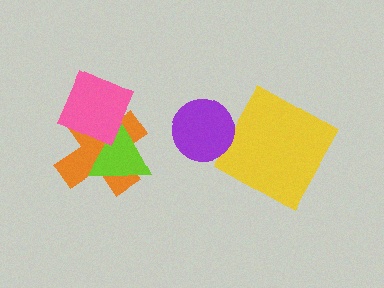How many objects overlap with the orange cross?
2 objects overlap with the orange cross.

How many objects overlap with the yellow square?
0 objects overlap with the yellow square.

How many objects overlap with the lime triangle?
2 objects overlap with the lime triangle.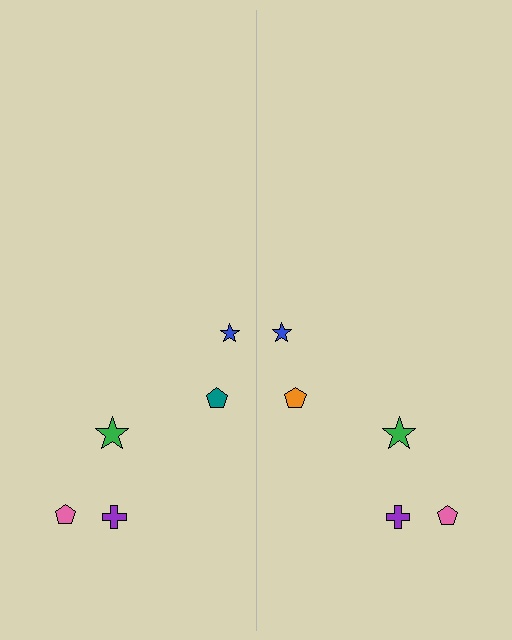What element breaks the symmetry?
The orange pentagon on the right side breaks the symmetry — its mirror counterpart is teal.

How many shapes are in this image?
There are 10 shapes in this image.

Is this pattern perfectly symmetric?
No, the pattern is not perfectly symmetric. The orange pentagon on the right side breaks the symmetry — its mirror counterpart is teal.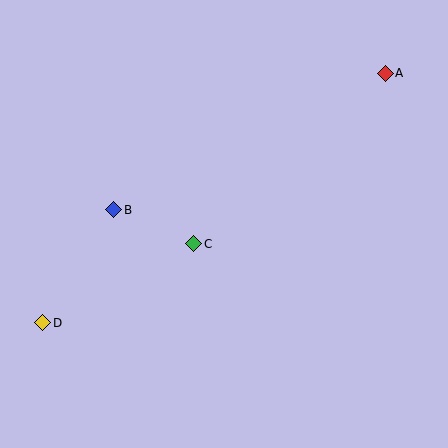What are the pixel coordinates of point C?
Point C is at (194, 244).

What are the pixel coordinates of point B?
Point B is at (114, 210).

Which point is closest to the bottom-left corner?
Point D is closest to the bottom-left corner.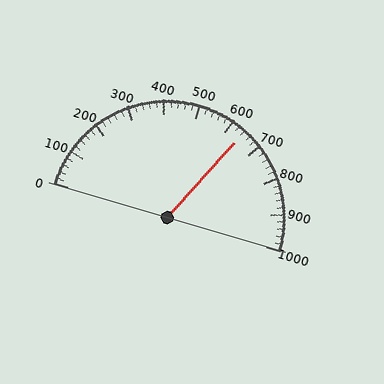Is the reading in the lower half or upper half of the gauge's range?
The reading is in the upper half of the range (0 to 1000).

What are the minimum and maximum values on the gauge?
The gauge ranges from 0 to 1000.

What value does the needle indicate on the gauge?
The needle indicates approximately 640.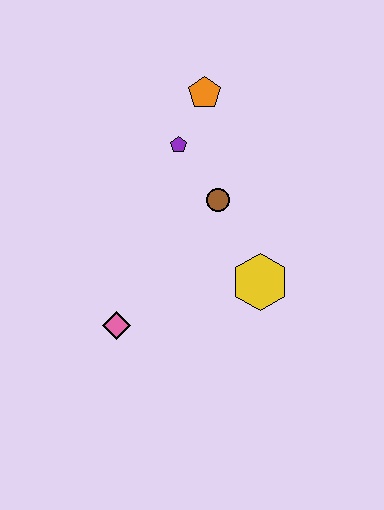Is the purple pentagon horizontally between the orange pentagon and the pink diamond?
Yes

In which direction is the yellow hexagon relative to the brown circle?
The yellow hexagon is below the brown circle.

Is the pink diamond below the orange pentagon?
Yes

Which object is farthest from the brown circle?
The pink diamond is farthest from the brown circle.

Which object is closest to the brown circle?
The purple pentagon is closest to the brown circle.